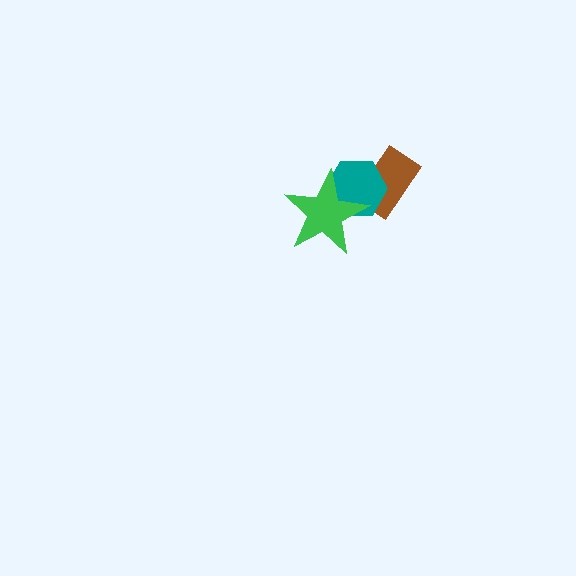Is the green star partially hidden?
No, no other shape covers it.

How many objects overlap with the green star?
2 objects overlap with the green star.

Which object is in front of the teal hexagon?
The green star is in front of the teal hexagon.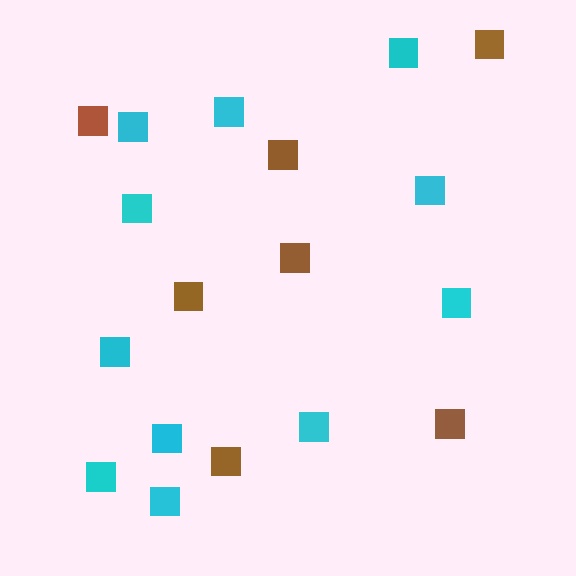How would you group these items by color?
There are 2 groups: one group of brown squares (7) and one group of cyan squares (11).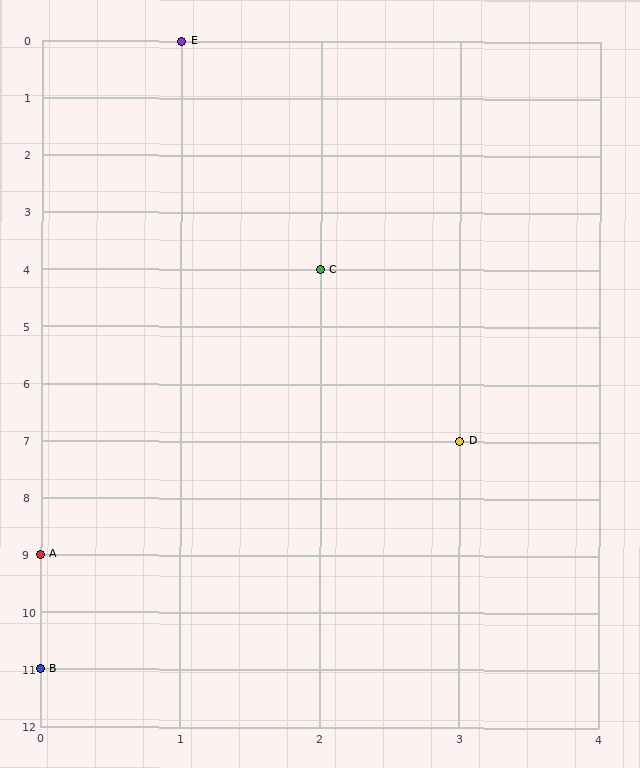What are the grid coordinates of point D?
Point D is at grid coordinates (3, 7).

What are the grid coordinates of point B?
Point B is at grid coordinates (0, 11).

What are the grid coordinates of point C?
Point C is at grid coordinates (2, 4).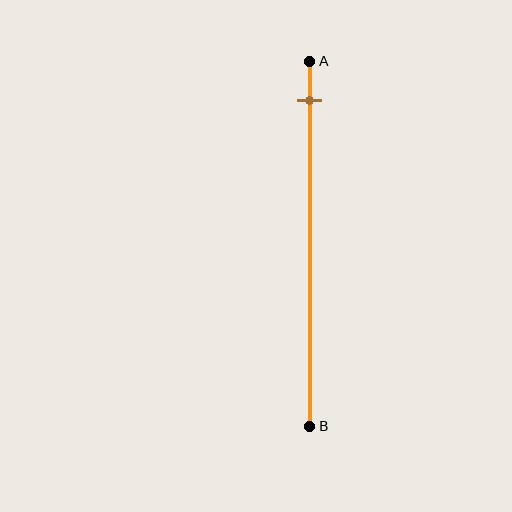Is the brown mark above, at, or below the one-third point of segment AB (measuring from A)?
The brown mark is above the one-third point of segment AB.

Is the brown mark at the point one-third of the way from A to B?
No, the mark is at about 10% from A, not at the 33% one-third point.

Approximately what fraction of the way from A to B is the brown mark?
The brown mark is approximately 10% of the way from A to B.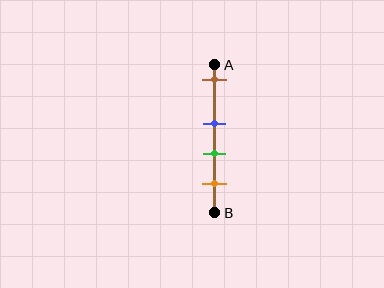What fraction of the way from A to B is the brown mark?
The brown mark is approximately 10% (0.1) of the way from A to B.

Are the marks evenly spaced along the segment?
No, the marks are not evenly spaced.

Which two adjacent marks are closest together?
The blue and green marks are the closest adjacent pair.